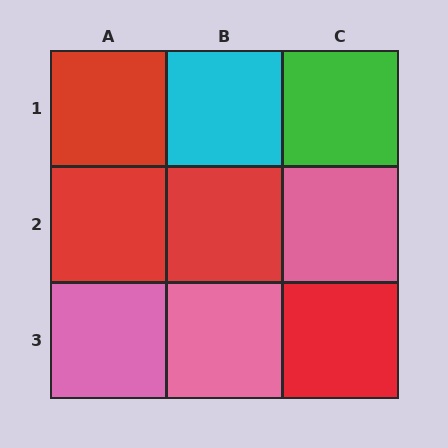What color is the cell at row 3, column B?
Pink.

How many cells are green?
1 cell is green.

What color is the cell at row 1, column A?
Red.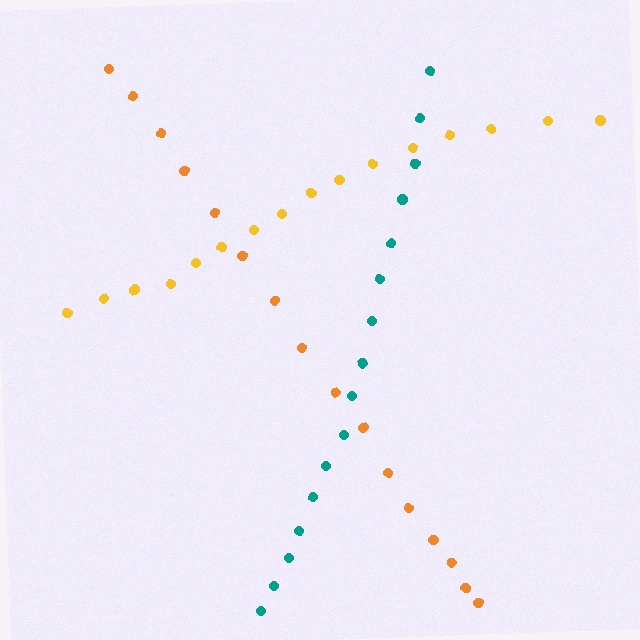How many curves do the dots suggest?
There are 3 distinct paths.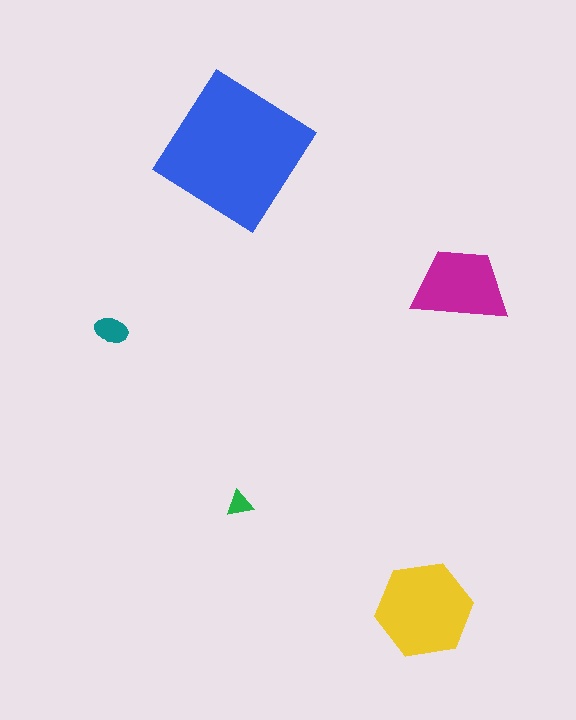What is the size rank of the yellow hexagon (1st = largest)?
2nd.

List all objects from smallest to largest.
The green triangle, the teal ellipse, the magenta trapezoid, the yellow hexagon, the blue diamond.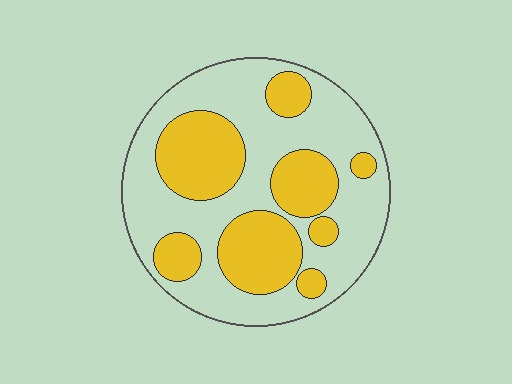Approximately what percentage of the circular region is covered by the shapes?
Approximately 40%.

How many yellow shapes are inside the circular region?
8.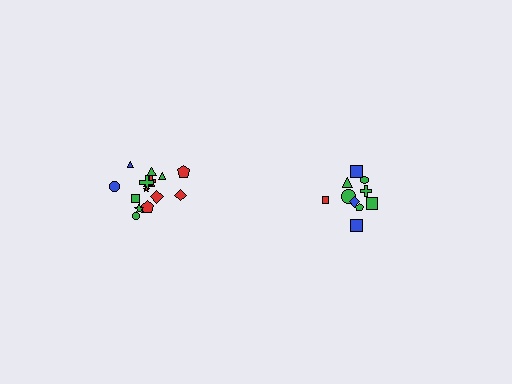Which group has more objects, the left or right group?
The left group.